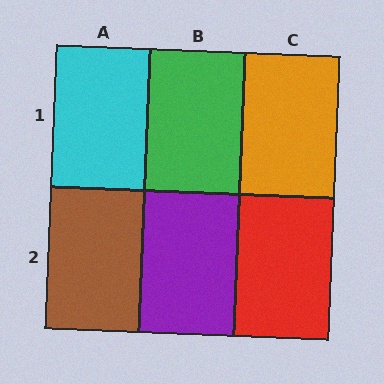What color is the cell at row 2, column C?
Red.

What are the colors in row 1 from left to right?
Cyan, green, orange.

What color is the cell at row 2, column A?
Brown.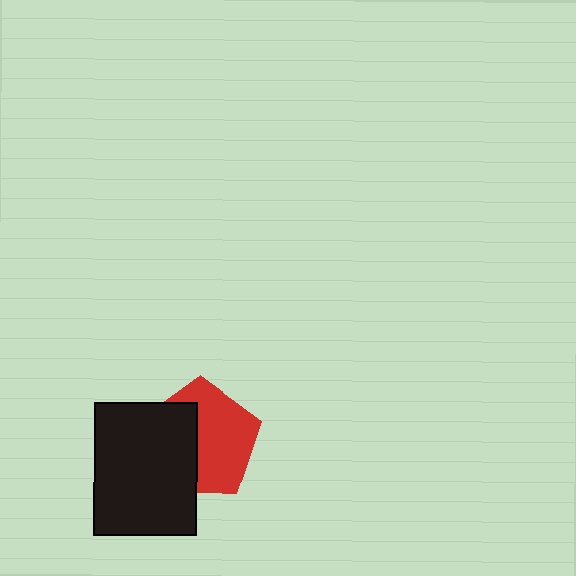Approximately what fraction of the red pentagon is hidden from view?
Roughly 43% of the red pentagon is hidden behind the black rectangle.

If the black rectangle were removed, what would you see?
You would see the complete red pentagon.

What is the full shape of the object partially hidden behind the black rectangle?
The partially hidden object is a red pentagon.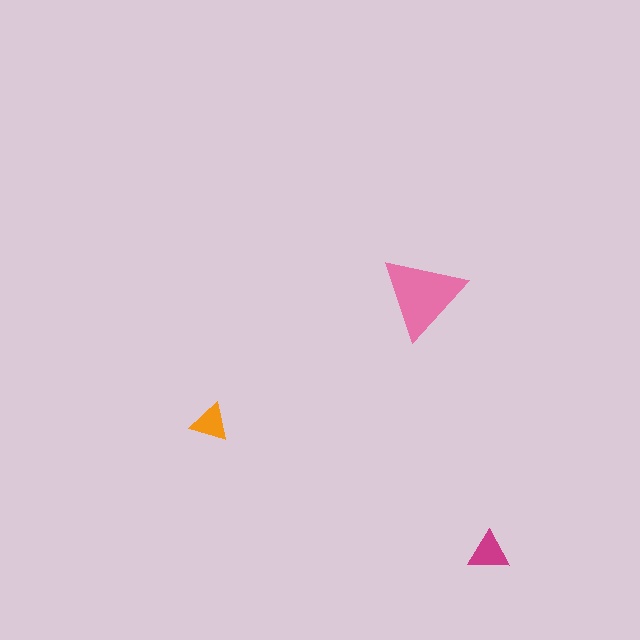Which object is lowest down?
The magenta triangle is bottommost.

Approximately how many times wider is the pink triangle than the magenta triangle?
About 2 times wider.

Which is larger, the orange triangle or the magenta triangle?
The magenta one.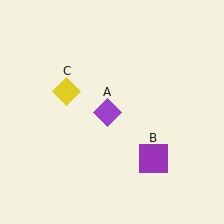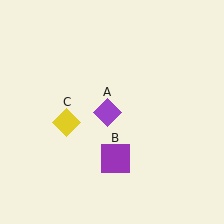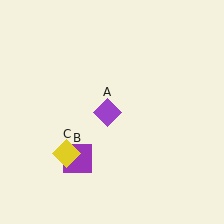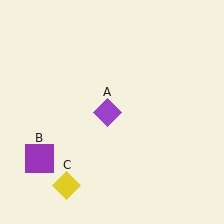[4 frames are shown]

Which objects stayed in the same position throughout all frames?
Purple diamond (object A) remained stationary.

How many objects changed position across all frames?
2 objects changed position: purple square (object B), yellow diamond (object C).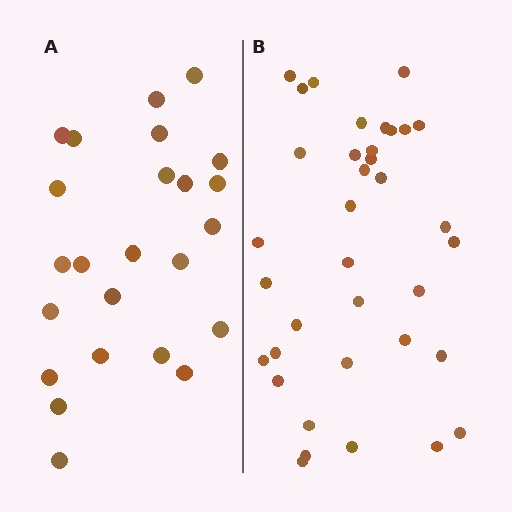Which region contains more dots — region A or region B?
Region B (the right region) has more dots.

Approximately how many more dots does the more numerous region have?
Region B has roughly 12 or so more dots than region A.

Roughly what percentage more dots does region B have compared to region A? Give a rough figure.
About 50% more.